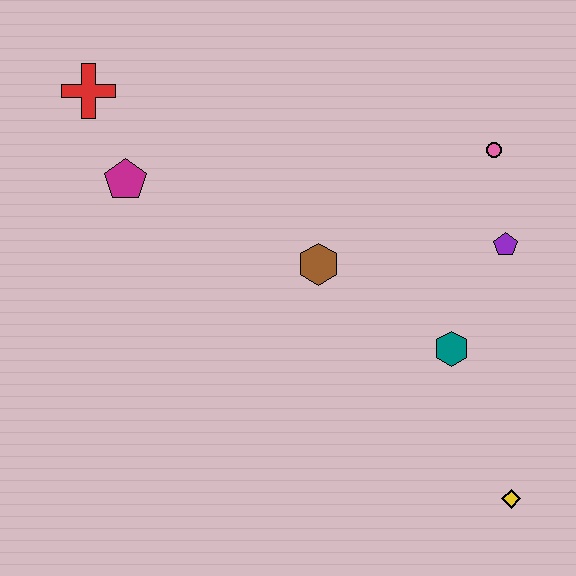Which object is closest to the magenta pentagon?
The red cross is closest to the magenta pentagon.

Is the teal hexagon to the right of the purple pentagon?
No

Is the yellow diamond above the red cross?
No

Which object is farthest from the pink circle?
The red cross is farthest from the pink circle.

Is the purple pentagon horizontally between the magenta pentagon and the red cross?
No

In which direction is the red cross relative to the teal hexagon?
The red cross is to the left of the teal hexagon.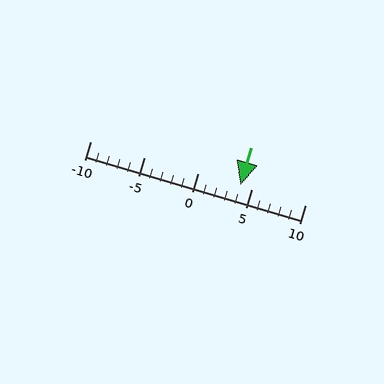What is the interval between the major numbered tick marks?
The major tick marks are spaced 5 units apart.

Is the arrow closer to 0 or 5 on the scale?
The arrow is closer to 5.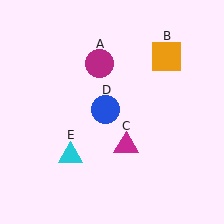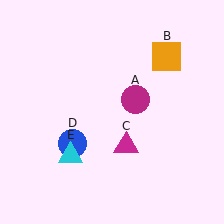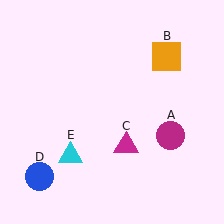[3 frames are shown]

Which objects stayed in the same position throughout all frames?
Orange square (object B) and magenta triangle (object C) and cyan triangle (object E) remained stationary.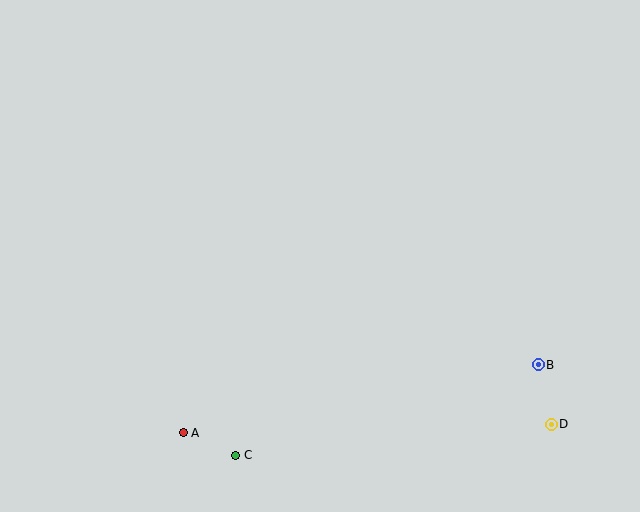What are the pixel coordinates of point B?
Point B is at (538, 365).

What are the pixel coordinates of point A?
Point A is at (183, 432).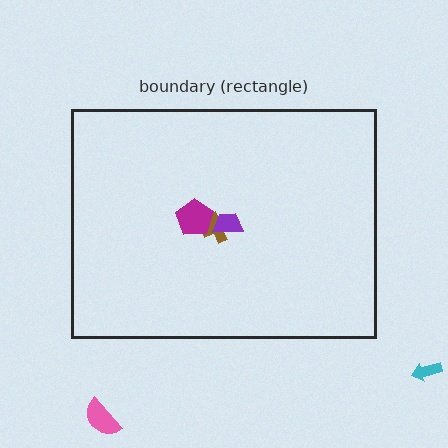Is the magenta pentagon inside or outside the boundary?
Inside.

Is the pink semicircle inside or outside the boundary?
Outside.